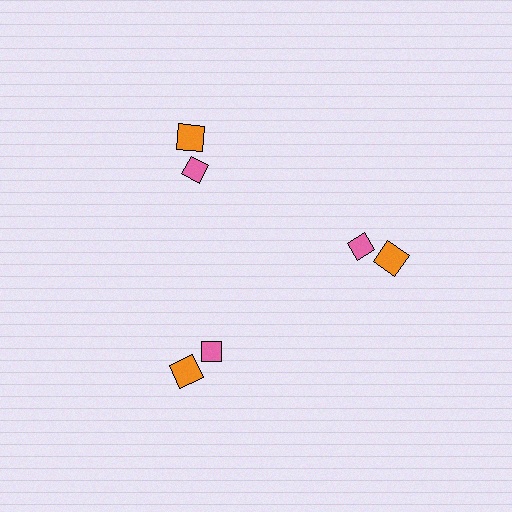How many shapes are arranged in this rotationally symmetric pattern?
There are 6 shapes, arranged in 3 groups of 2.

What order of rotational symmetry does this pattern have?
This pattern has 3-fold rotational symmetry.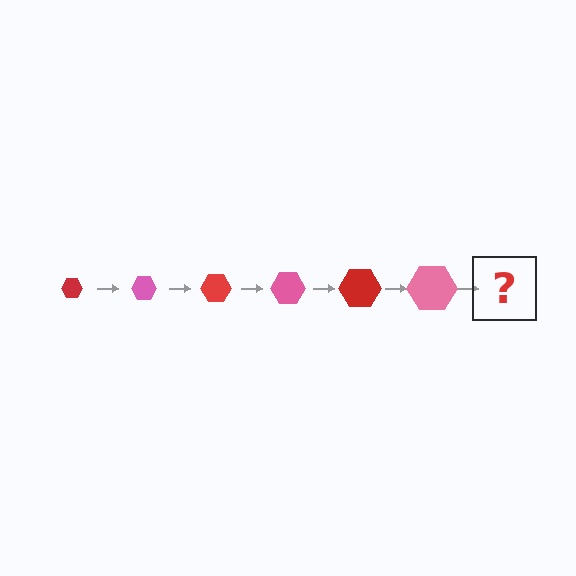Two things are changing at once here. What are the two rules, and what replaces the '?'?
The two rules are that the hexagon grows larger each step and the color cycles through red and pink. The '?' should be a red hexagon, larger than the previous one.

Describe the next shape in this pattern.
It should be a red hexagon, larger than the previous one.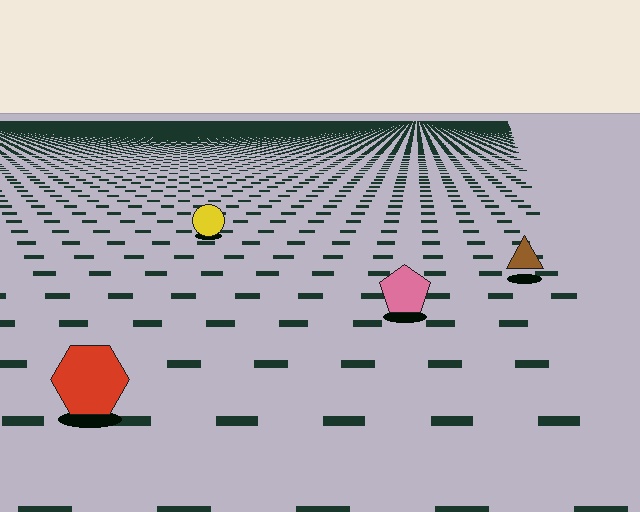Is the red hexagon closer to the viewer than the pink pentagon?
Yes. The red hexagon is closer — you can tell from the texture gradient: the ground texture is coarser near it.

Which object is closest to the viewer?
The red hexagon is closest. The texture marks near it are larger and more spread out.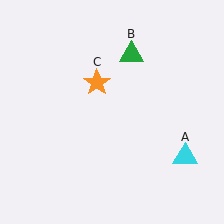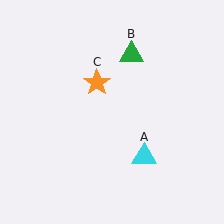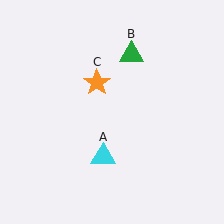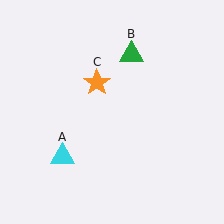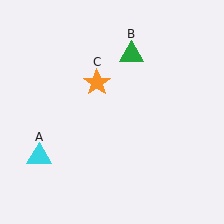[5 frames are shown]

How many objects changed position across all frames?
1 object changed position: cyan triangle (object A).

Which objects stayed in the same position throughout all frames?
Green triangle (object B) and orange star (object C) remained stationary.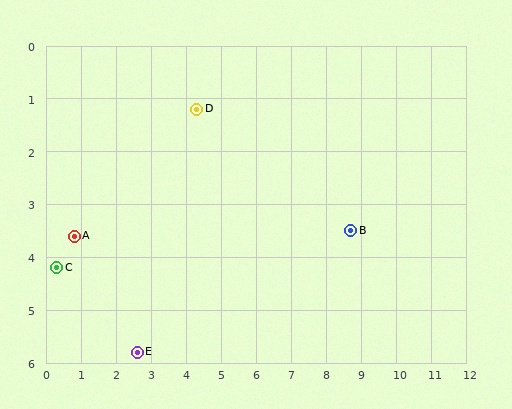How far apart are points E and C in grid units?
Points E and C are about 2.8 grid units apart.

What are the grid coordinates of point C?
Point C is at approximately (0.3, 4.2).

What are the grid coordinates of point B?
Point B is at approximately (8.7, 3.5).